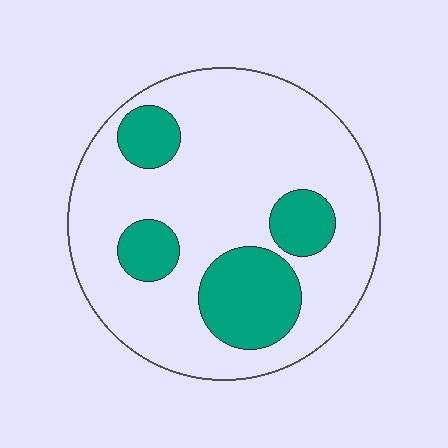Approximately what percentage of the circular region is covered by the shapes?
Approximately 25%.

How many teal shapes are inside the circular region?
4.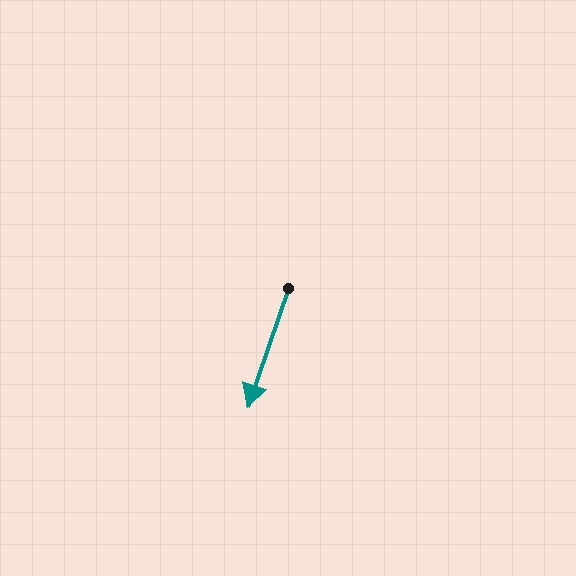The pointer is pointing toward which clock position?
Roughly 7 o'clock.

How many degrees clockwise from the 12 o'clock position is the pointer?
Approximately 199 degrees.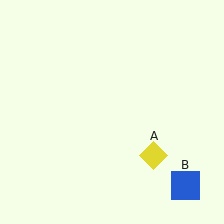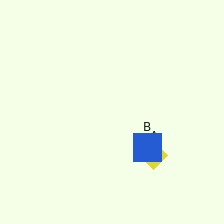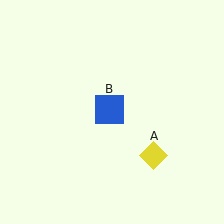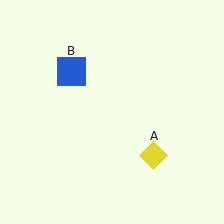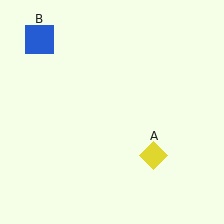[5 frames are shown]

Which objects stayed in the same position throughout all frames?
Yellow diamond (object A) remained stationary.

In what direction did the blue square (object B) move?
The blue square (object B) moved up and to the left.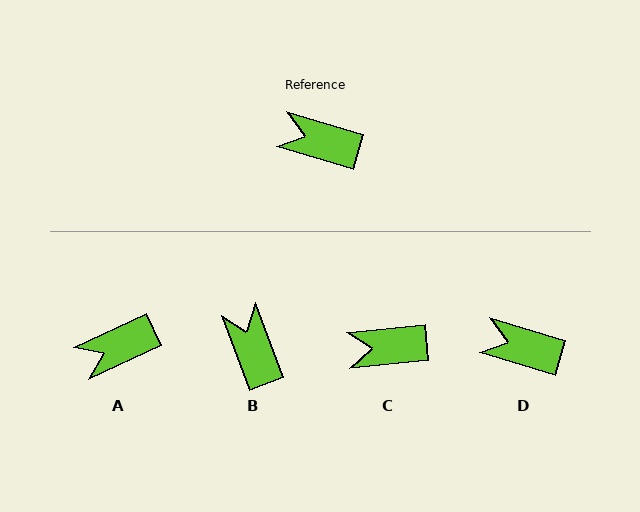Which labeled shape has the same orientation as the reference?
D.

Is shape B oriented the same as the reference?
No, it is off by about 52 degrees.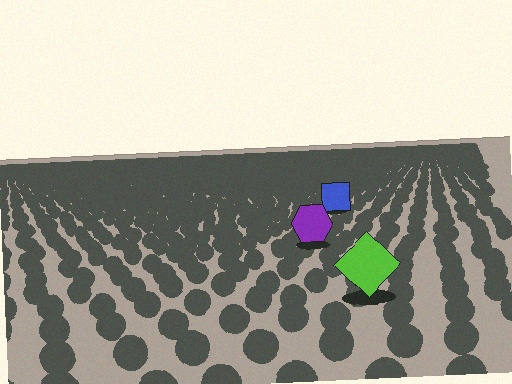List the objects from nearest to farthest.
From nearest to farthest: the lime diamond, the purple hexagon, the blue square.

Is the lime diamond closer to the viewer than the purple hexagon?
Yes. The lime diamond is closer — you can tell from the texture gradient: the ground texture is coarser near it.